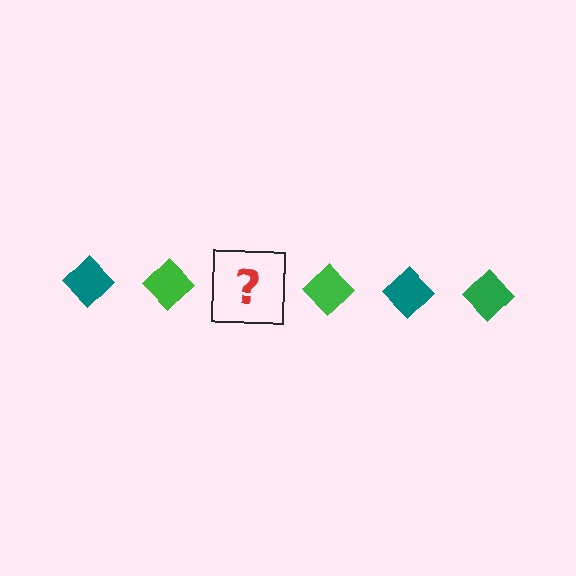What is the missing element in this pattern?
The missing element is a teal diamond.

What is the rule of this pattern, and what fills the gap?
The rule is that the pattern cycles through teal, green diamonds. The gap should be filled with a teal diamond.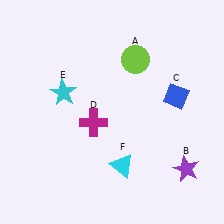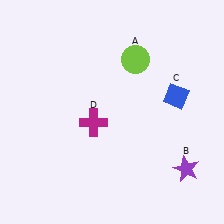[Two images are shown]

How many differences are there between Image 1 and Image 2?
There are 2 differences between the two images.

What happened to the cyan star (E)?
The cyan star (E) was removed in Image 2. It was in the top-left area of Image 1.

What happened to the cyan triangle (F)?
The cyan triangle (F) was removed in Image 2. It was in the bottom-right area of Image 1.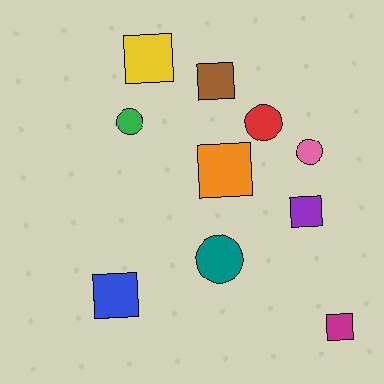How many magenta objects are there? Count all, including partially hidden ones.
There is 1 magenta object.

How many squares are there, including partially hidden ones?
There are 6 squares.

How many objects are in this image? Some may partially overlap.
There are 10 objects.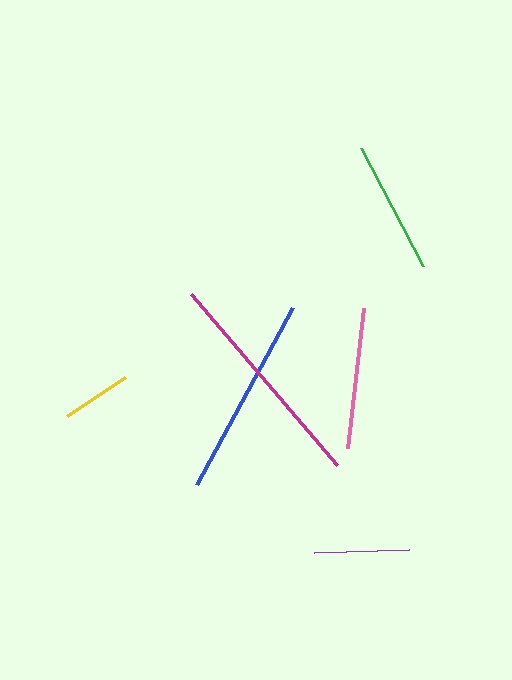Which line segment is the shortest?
The yellow line is the shortest at approximately 69 pixels.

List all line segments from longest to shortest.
From longest to shortest: magenta, blue, pink, green, purple, yellow.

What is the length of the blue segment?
The blue segment is approximately 202 pixels long.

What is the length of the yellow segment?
The yellow segment is approximately 69 pixels long.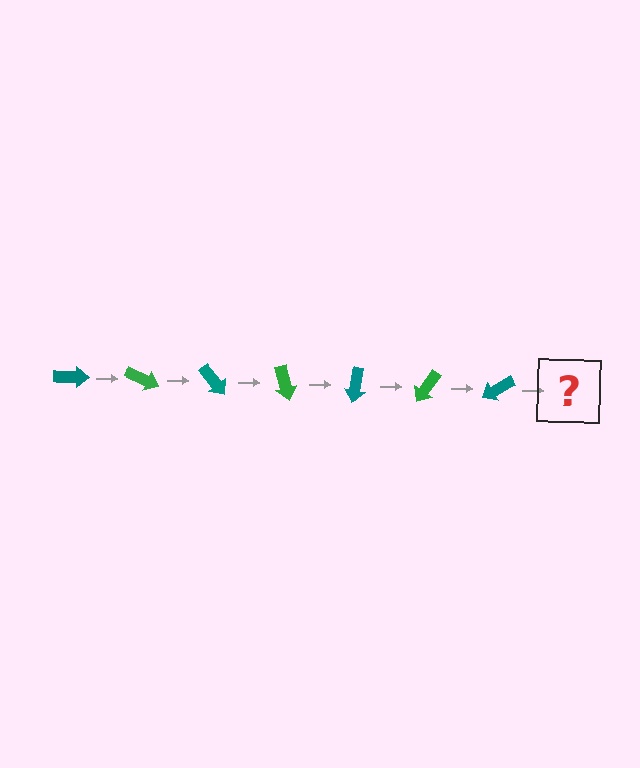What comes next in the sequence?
The next element should be a green arrow, rotated 175 degrees from the start.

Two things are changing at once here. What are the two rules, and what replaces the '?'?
The two rules are that it rotates 25 degrees each step and the color cycles through teal and green. The '?' should be a green arrow, rotated 175 degrees from the start.